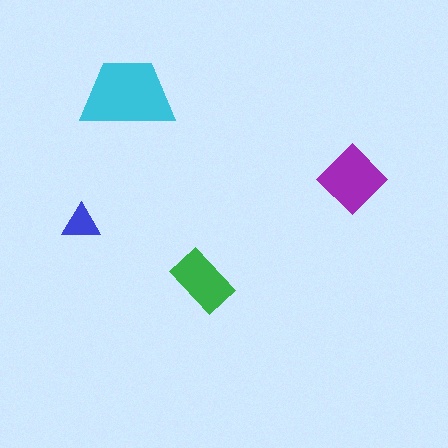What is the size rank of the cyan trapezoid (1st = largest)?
1st.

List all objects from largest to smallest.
The cyan trapezoid, the purple diamond, the green rectangle, the blue triangle.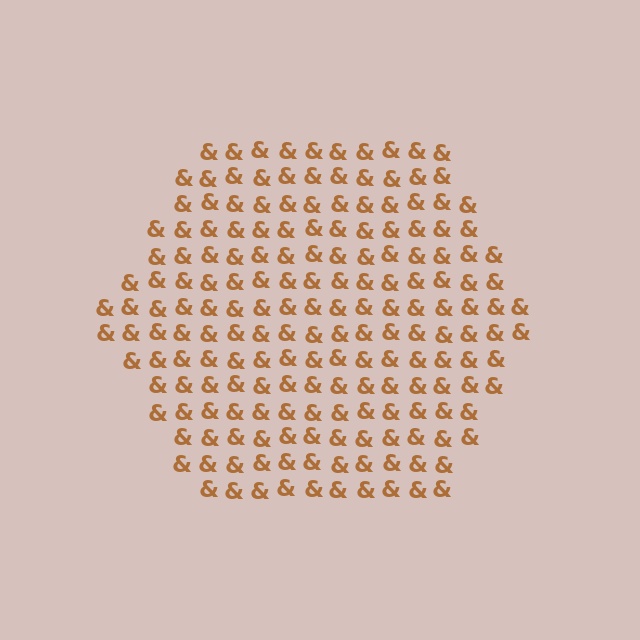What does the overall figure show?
The overall figure shows a hexagon.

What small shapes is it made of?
It is made of small ampersands.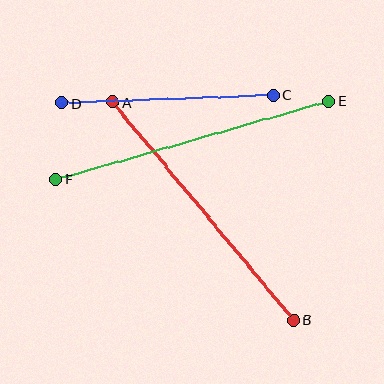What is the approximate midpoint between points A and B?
The midpoint is at approximately (203, 211) pixels.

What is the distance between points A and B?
The distance is approximately 284 pixels.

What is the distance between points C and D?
The distance is approximately 212 pixels.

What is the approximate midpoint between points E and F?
The midpoint is at approximately (192, 140) pixels.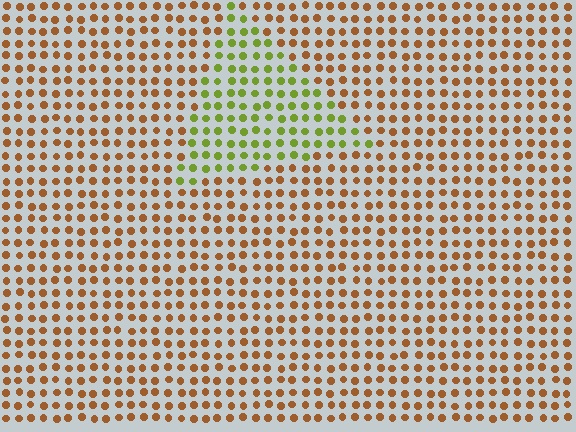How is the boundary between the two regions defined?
The boundary is defined purely by a slight shift in hue (about 58 degrees). Spacing, size, and orientation are identical on both sides.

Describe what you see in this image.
The image is filled with small brown elements in a uniform arrangement. A triangle-shaped region is visible where the elements are tinted to a slightly different hue, forming a subtle color boundary.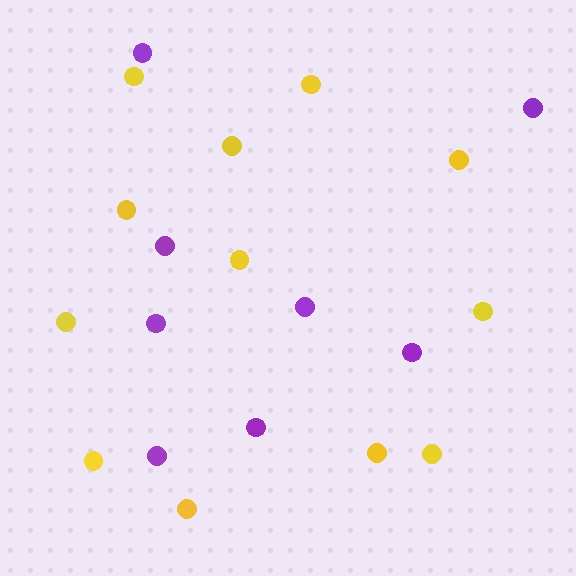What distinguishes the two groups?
There are 2 groups: one group of purple circles (8) and one group of yellow circles (12).